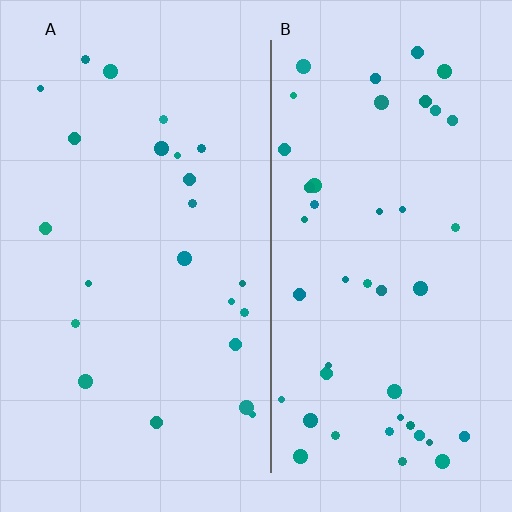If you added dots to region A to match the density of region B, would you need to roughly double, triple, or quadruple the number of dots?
Approximately double.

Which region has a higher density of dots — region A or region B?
B (the right).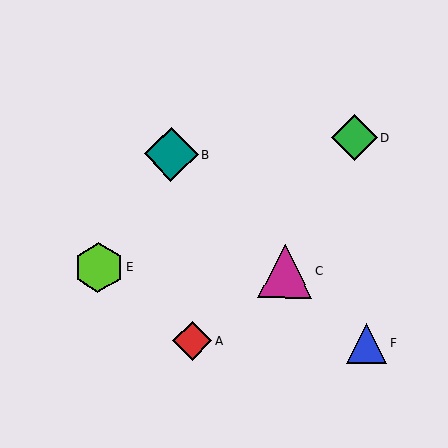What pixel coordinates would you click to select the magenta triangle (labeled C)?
Click at (285, 271) to select the magenta triangle C.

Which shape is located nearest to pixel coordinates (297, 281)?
The magenta triangle (labeled C) at (285, 271) is nearest to that location.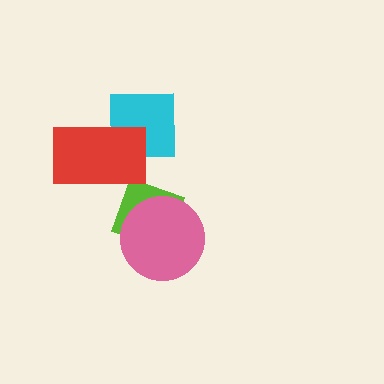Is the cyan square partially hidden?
Yes, it is partially covered by another shape.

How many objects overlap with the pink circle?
1 object overlaps with the pink circle.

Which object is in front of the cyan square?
The red rectangle is in front of the cyan square.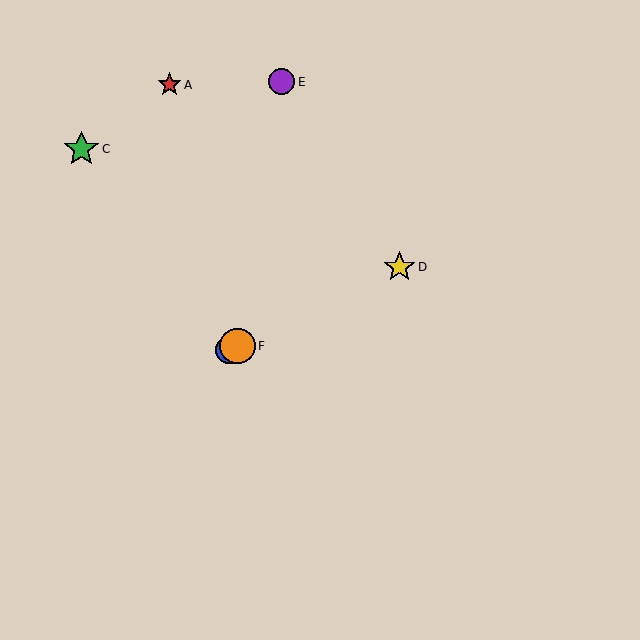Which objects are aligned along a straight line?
Objects B, D, F are aligned along a straight line.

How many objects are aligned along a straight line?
3 objects (B, D, F) are aligned along a straight line.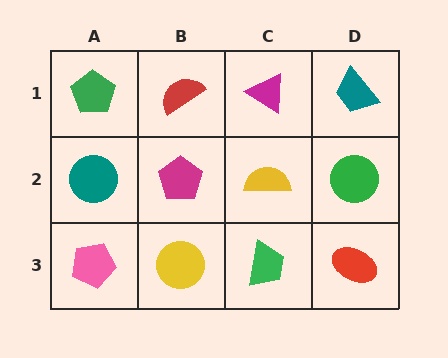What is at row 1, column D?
A teal trapezoid.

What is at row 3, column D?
A red ellipse.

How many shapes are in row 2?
4 shapes.